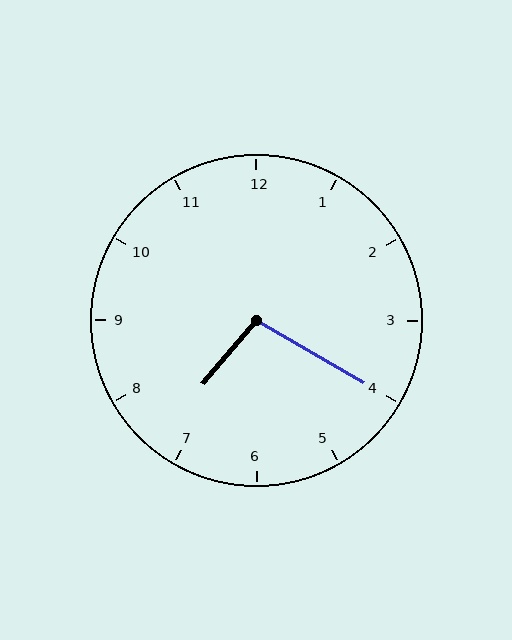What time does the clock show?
7:20.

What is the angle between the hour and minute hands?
Approximately 100 degrees.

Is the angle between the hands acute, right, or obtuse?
It is obtuse.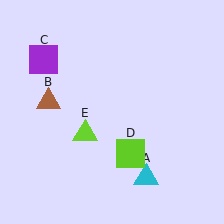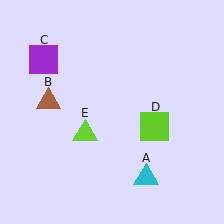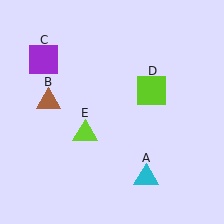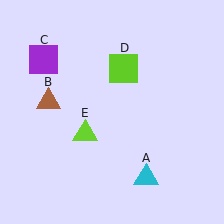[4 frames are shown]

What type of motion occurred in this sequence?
The lime square (object D) rotated counterclockwise around the center of the scene.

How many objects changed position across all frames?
1 object changed position: lime square (object D).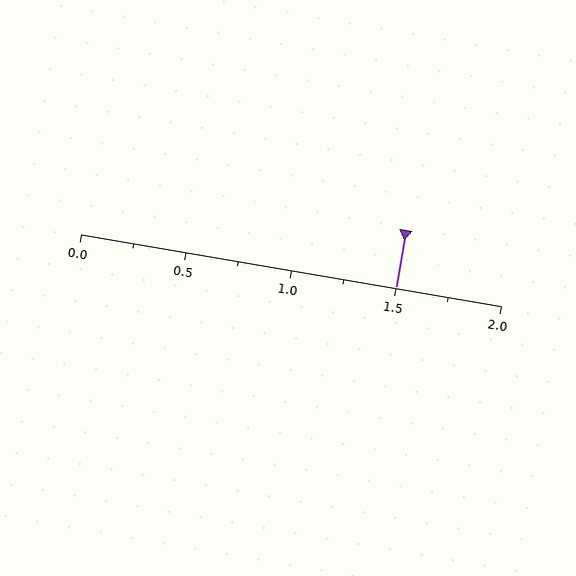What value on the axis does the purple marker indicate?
The marker indicates approximately 1.5.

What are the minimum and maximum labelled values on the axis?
The axis runs from 0.0 to 2.0.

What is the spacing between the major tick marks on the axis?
The major ticks are spaced 0.5 apart.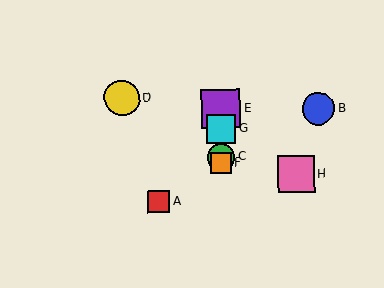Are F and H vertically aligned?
No, F is at x≈221 and H is at x≈296.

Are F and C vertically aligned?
Yes, both are at x≈221.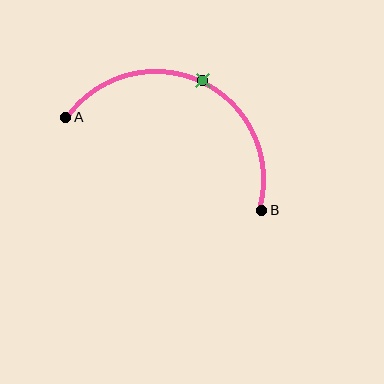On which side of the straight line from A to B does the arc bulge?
The arc bulges above the straight line connecting A and B.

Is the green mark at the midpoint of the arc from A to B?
Yes. The green mark lies on the arc at equal arc-length from both A and B — it is the arc midpoint.